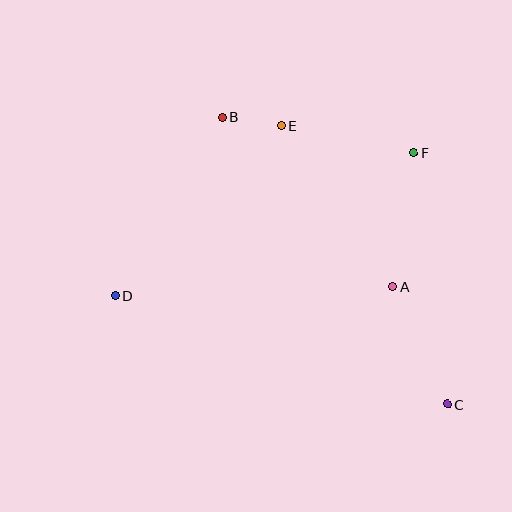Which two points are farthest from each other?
Points B and C are farthest from each other.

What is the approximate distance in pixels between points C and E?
The distance between C and E is approximately 325 pixels.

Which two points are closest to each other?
Points B and E are closest to each other.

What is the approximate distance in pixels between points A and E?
The distance between A and E is approximately 197 pixels.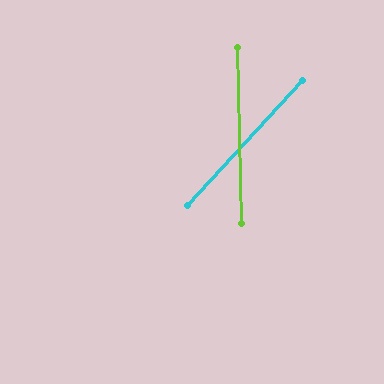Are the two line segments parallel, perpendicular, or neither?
Neither parallel nor perpendicular — they differ by about 43°.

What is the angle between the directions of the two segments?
Approximately 43 degrees.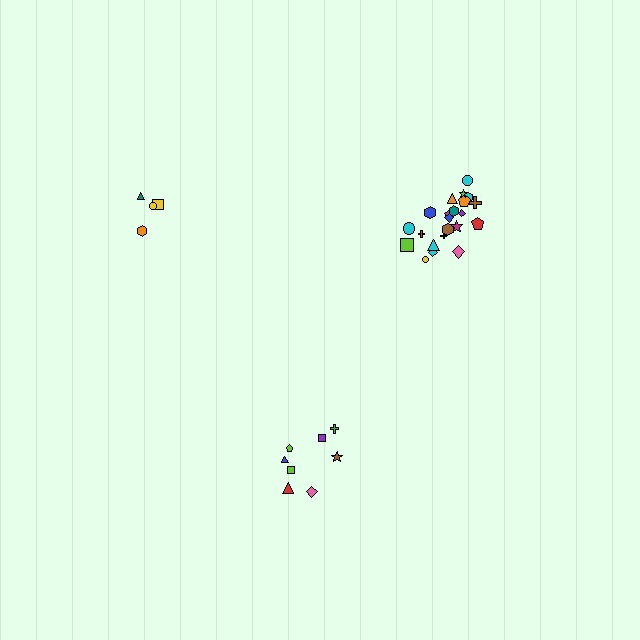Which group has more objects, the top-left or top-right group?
The top-right group.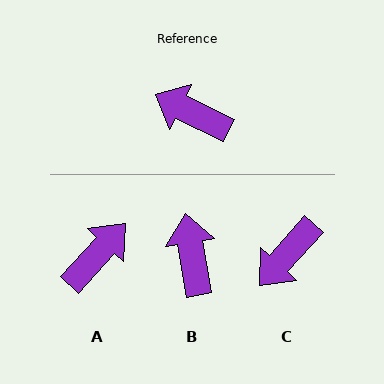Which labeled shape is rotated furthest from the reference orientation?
A, about 106 degrees away.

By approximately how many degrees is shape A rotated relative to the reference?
Approximately 106 degrees clockwise.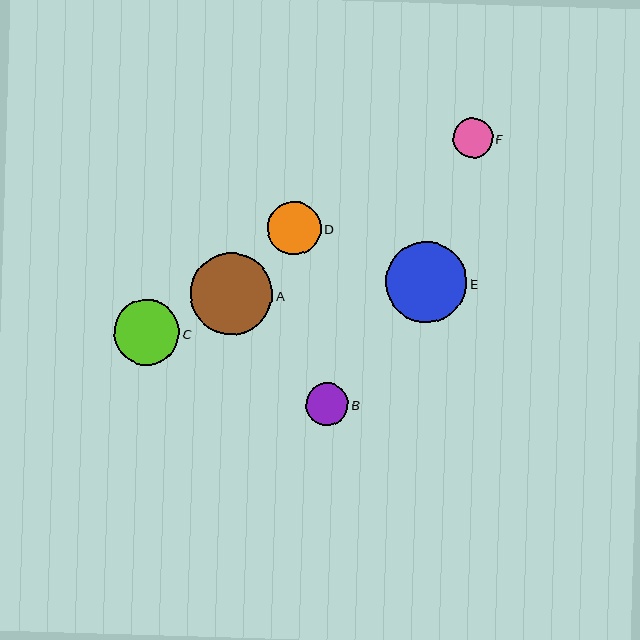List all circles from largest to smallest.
From largest to smallest: A, E, C, D, B, F.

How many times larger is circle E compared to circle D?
Circle E is approximately 1.5 times the size of circle D.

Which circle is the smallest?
Circle F is the smallest with a size of approximately 40 pixels.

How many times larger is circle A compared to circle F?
Circle A is approximately 2.1 times the size of circle F.